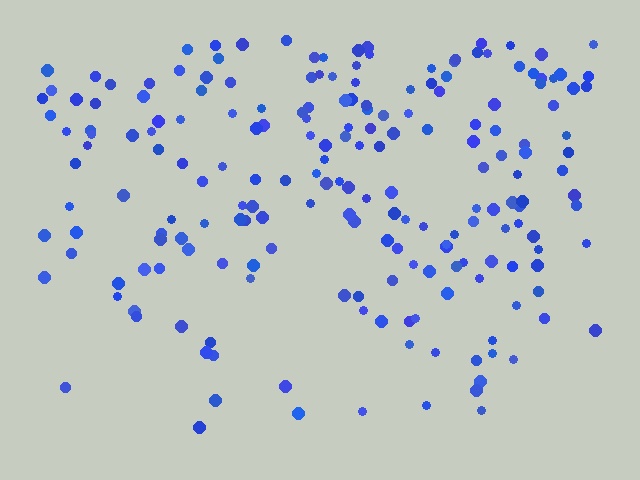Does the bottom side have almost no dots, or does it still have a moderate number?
Still a moderate number, just noticeably fewer than the top.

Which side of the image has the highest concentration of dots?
The top.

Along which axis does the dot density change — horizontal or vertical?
Vertical.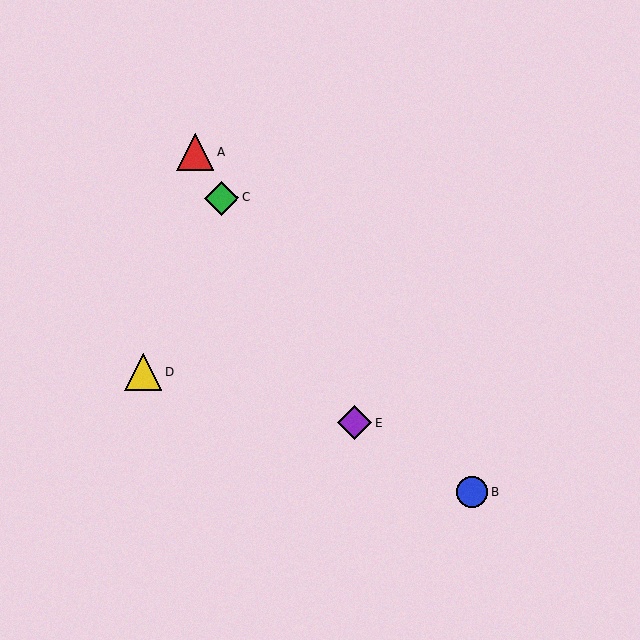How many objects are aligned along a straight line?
3 objects (A, C, E) are aligned along a straight line.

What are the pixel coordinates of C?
Object C is at (222, 198).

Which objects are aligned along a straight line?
Objects A, C, E are aligned along a straight line.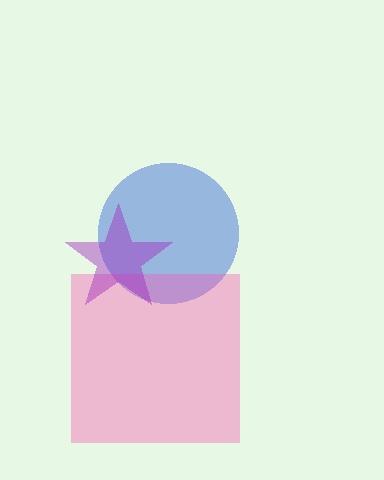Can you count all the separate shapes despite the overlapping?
Yes, there are 3 separate shapes.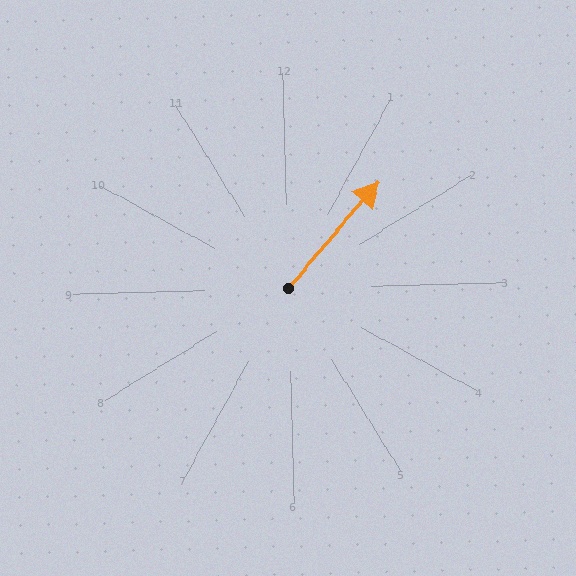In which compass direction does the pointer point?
Northeast.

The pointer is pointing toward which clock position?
Roughly 1 o'clock.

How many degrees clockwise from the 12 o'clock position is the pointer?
Approximately 42 degrees.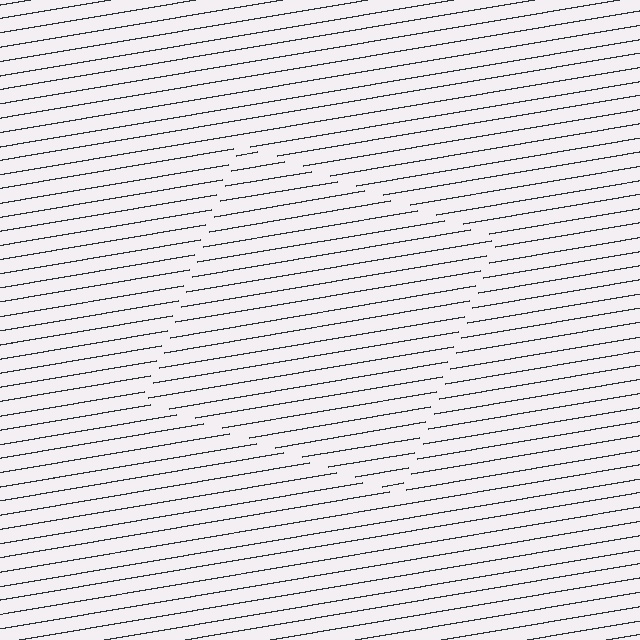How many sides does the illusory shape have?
4 sides — the line-ends trace a square.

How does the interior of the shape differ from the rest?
The interior of the shape contains the same grating, shifted by half a period — the contour is defined by the phase discontinuity where line-ends from the inner and outer gratings abut.